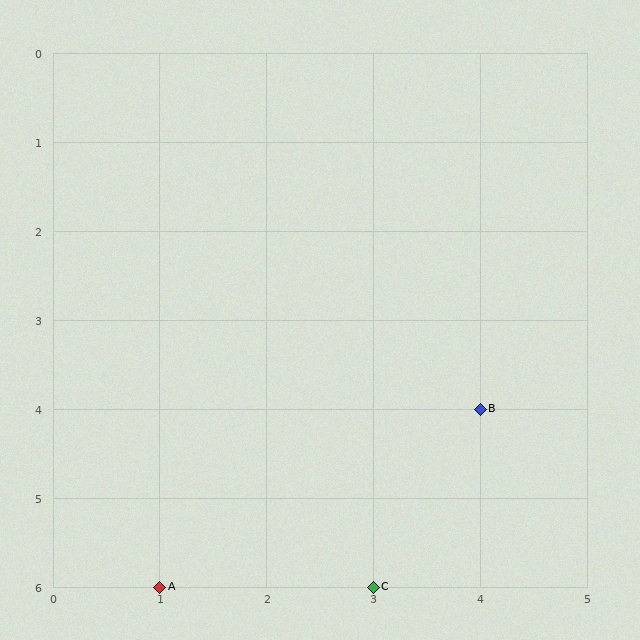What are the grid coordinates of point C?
Point C is at grid coordinates (3, 6).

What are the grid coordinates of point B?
Point B is at grid coordinates (4, 4).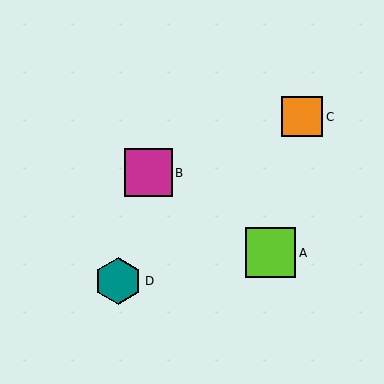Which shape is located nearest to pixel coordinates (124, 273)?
The teal hexagon (labeled D) at (118, 281) is nearest to that location.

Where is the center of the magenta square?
The center of the magenta square is at (148, 173).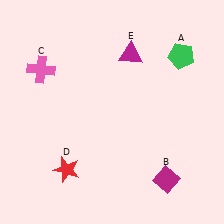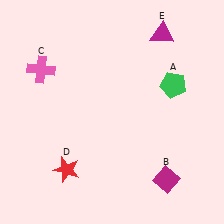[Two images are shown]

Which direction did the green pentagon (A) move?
The green pentagon (A) moved down.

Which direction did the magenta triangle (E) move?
The magenta triangle (E) moved right.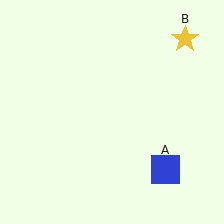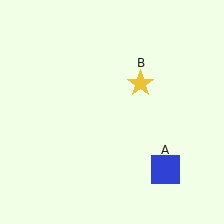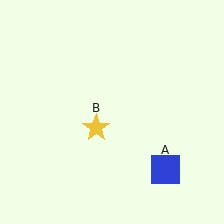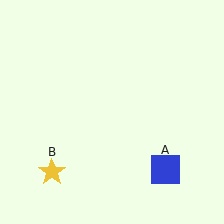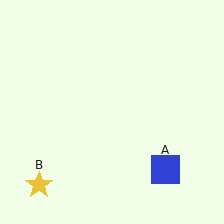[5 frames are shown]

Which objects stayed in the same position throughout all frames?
Blue square (object A) remained stationary.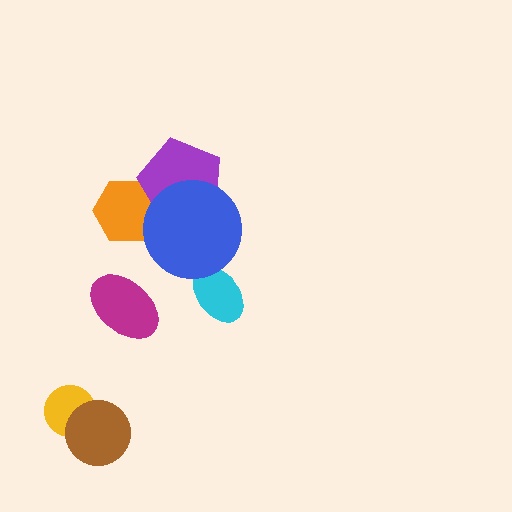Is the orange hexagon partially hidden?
Yes, it is partially covered by another shape.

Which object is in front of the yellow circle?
The brown circle is in front of the yellow circle.